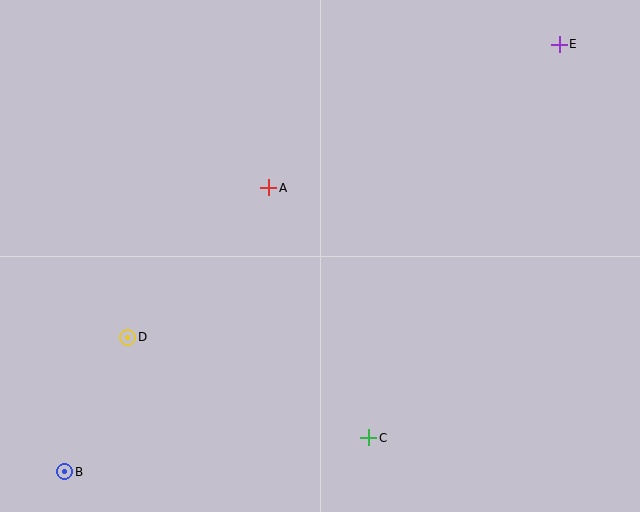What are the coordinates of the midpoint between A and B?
The midpoint between A and B is at (167, 330).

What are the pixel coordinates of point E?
Point E is at (559, 44).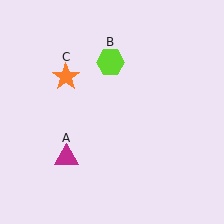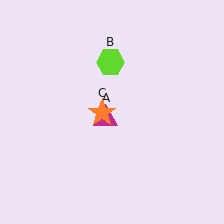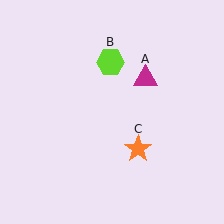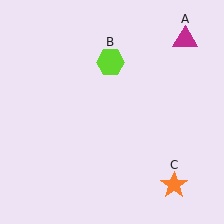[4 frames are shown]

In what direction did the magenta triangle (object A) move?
The magenta triangle (object A) moved up and to the right.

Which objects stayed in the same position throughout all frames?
Lime hexagon (object B) remained stationary.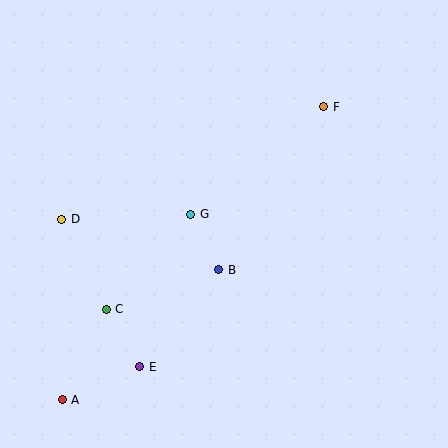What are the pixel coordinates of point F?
Point F is at (324, 107).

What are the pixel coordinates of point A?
Point A is at (62, 400).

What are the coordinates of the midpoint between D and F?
The midpoint between D and F is at (193, 163).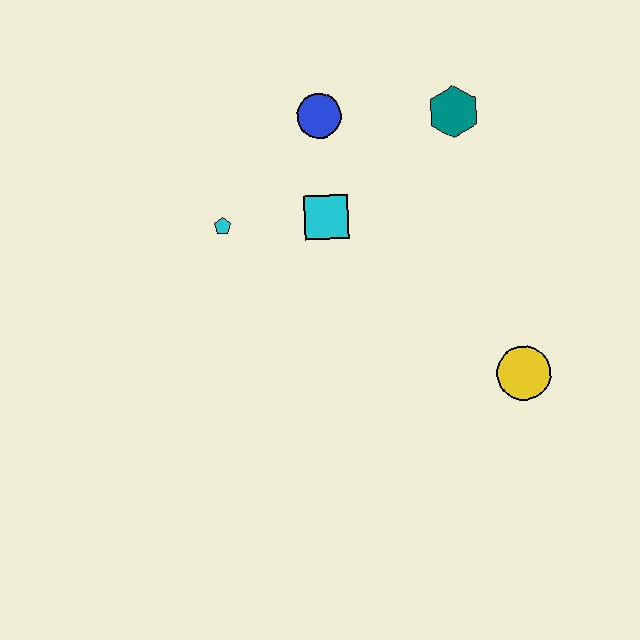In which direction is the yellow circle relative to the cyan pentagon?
The yellow circle is to the right of the cyan pentagon.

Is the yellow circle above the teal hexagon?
No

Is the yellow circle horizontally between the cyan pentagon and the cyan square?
No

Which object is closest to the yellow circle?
The cyan square is closest to the yellow circle.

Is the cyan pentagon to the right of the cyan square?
No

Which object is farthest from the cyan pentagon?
The yellow circle is farthest from the cyan pentagon.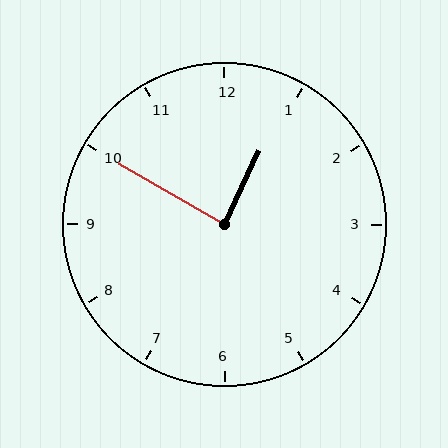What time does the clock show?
12:50.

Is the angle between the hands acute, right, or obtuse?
It is right.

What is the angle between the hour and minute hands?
Approximately 85 degrees.